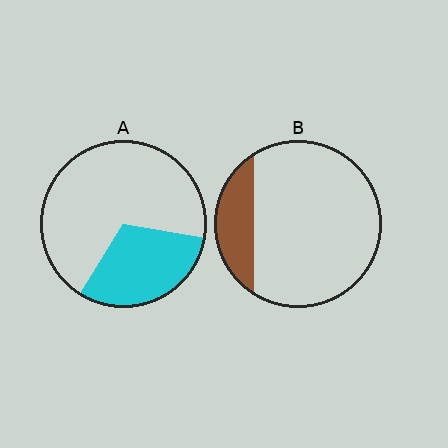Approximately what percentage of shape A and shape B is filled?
A is approximately 30% and B is approximately 20%.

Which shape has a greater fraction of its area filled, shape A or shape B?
Shape A.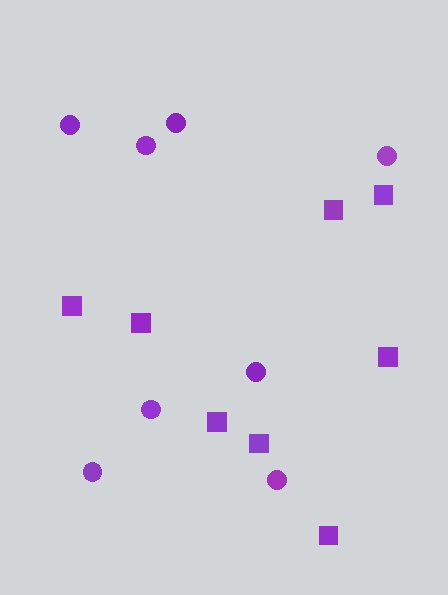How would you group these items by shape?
There are 2 groups: one group of circles (8) and one group of squares (8).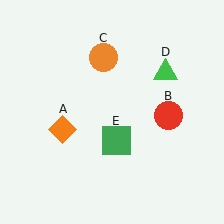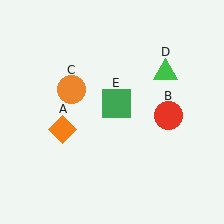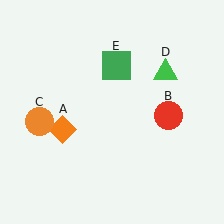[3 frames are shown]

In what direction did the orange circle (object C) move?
The orange circle (object C) moved down and to the left.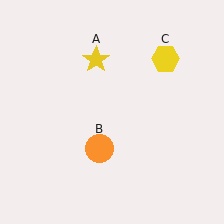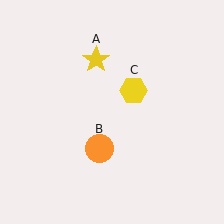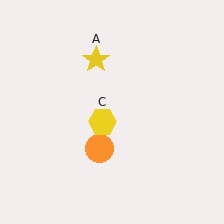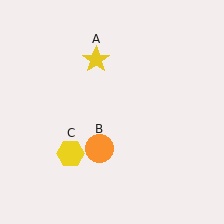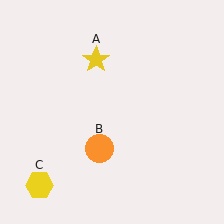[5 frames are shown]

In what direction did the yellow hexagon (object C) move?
The yellow hexagon (object C) moved down and to the left.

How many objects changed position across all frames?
1 object changed position: yellow hexagon (object C).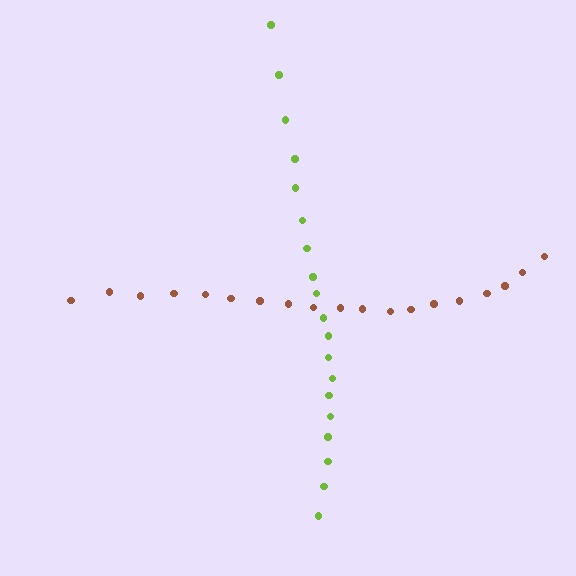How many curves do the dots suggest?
There are 2 distinct paths.